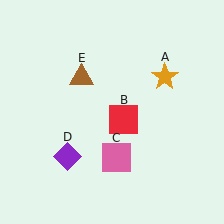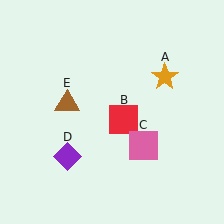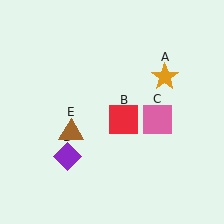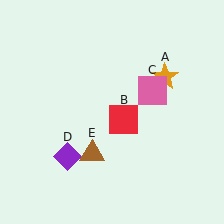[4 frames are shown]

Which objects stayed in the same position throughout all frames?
Orange star (object A) and red square (object B) and purple diamond (object D) remained stationary.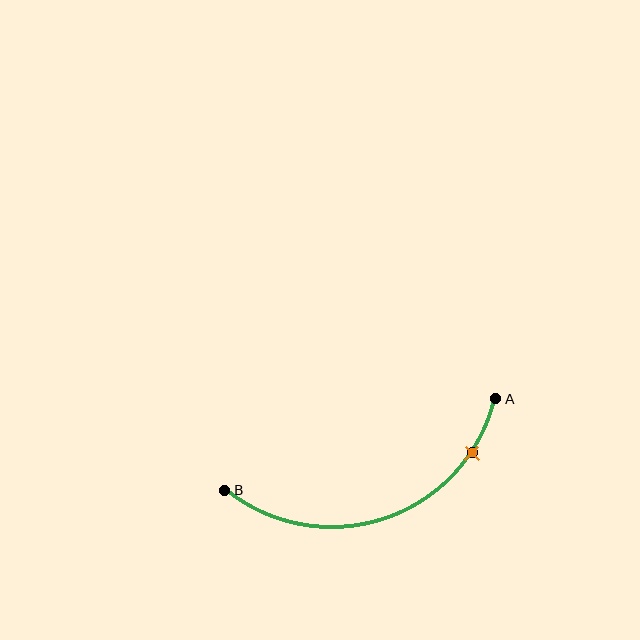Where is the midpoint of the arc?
The arc midpoint is the point on the curve farthest from the straight line joining A and B. It sits below that line.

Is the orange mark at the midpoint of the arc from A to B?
No. The orange mark lies on the arc but is closer to endpoint A. The arc midpoint would be at the point on the curve equidistant along the arc from both A and B.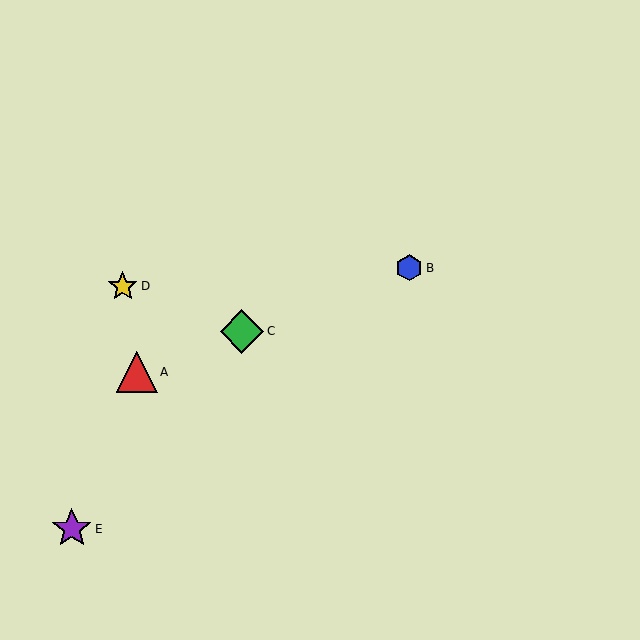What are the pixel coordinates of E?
Object E is at (72, 529).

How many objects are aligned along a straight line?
3 objects (A, B, C) are aligned along a straight line.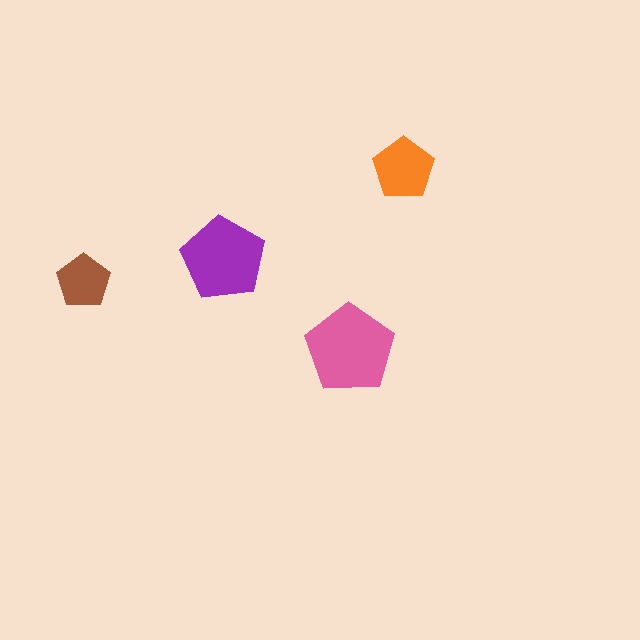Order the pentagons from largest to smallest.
the pink one, the purple one, the orange one, the brown one.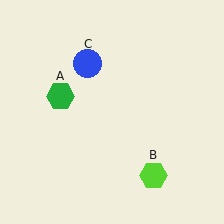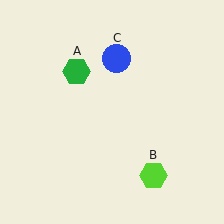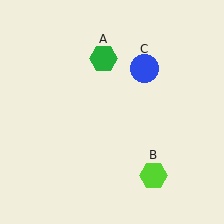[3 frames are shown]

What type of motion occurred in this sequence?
The green hexagon (object A), blue circle (object C) rotated clockwise around the center of the scene.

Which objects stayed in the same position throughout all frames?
Lime hexagon (object B) remained stationary.